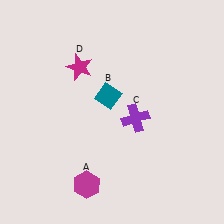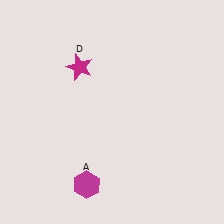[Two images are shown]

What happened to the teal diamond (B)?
The teal diamond (B) was removed in Image 2. It was in the top-left area of Image 1.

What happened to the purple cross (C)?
The purple cross (C) was removed in Image 2. It was in the bottom-right area of Image 1.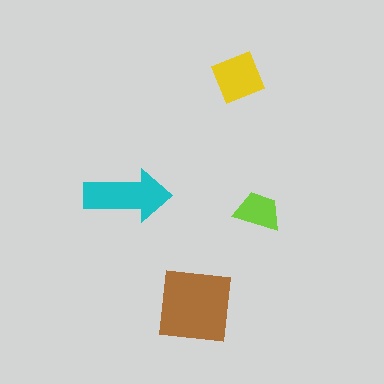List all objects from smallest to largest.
The lime trapezoid, the yellow diamond, the cyan arrow, the brown square.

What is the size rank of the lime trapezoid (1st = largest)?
4th.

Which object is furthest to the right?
The lime trapezoid is rightmost.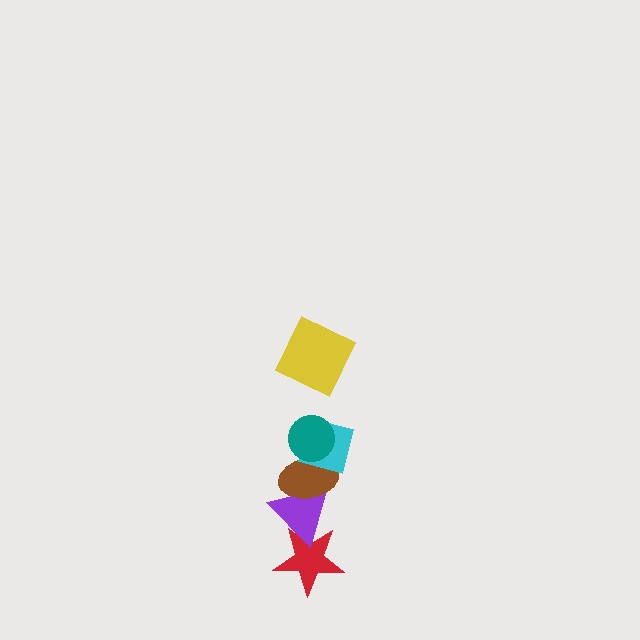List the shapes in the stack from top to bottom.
From top to bottom: the yellow square, the teal circle, the cyan square, the brown ellipse, the purple triangle, the red star.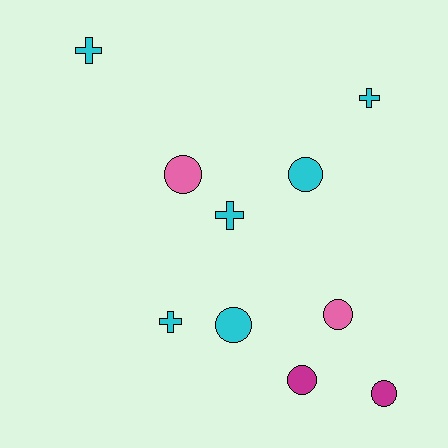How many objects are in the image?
There are 10 objects.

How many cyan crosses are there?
There are 4 cyan crosses.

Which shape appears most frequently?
Circle, with 6 objects.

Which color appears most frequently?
Cyan, with 6 objects.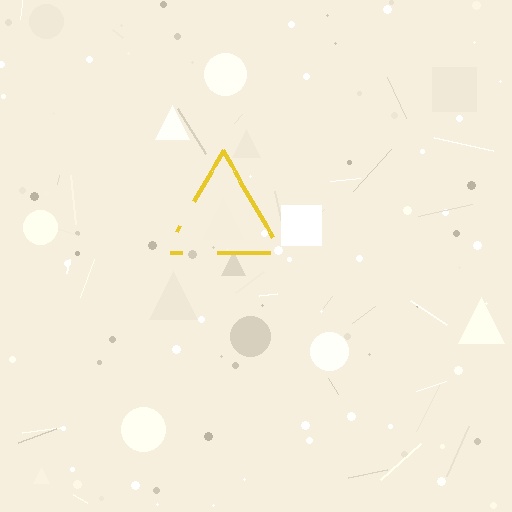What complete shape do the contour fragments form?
The contour fragments form a triangle.